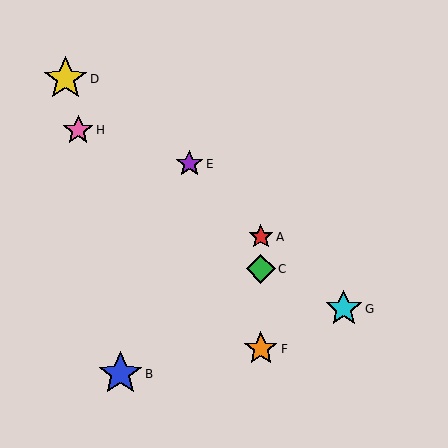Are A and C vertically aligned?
Yes, both are at x≈261.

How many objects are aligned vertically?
3 objects (A, C, F) are aligned vertically.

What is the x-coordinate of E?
Object E is at x≈189.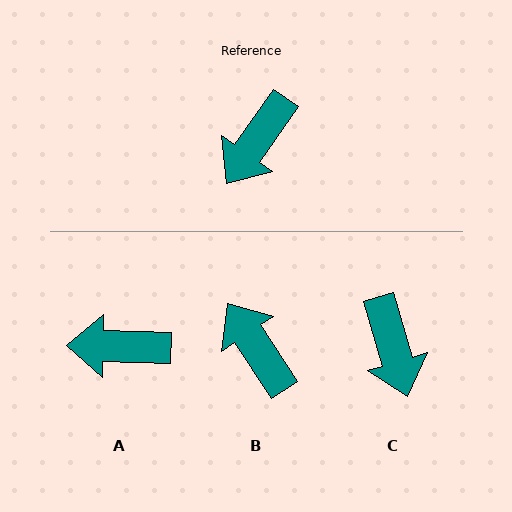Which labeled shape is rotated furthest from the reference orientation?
B, about 111 degrees away.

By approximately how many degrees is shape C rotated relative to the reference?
Approximately 51 degrees counter-clockwise.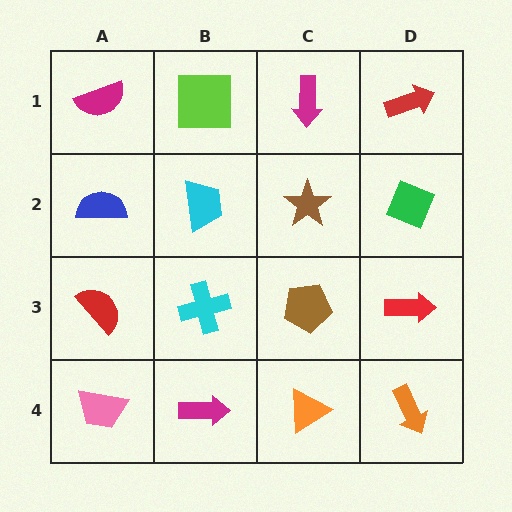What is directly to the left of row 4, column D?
An orange triangle.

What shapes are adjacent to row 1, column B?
A cyan trapezoid (row 2, column B), a magenta semicircle (row 1, column A), a magenta arrow (row 1, column C).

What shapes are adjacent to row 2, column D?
A red arrow (row 1, column D), a red arrow (row 3, column D), a brown star (row 2, column C).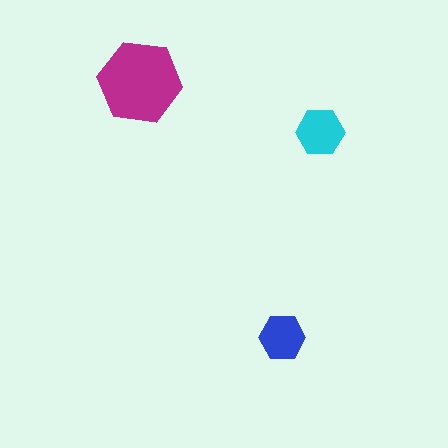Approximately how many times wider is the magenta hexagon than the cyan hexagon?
About 1.5 times wider.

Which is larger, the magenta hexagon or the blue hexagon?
The magenta one.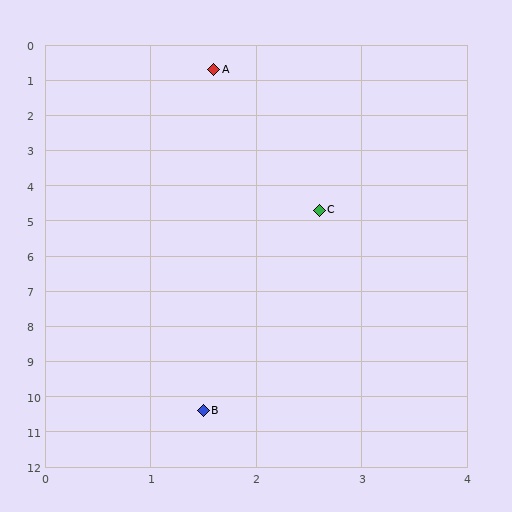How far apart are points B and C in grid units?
Points B and C are about 5.8 grid units apart.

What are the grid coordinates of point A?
Point A is at approximately (1.6, 0.7).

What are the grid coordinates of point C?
Point C is at approximately (2.6, 4.7).